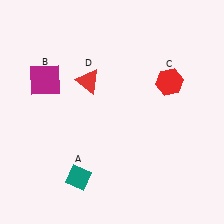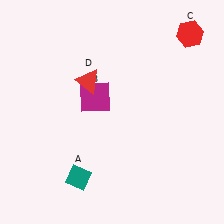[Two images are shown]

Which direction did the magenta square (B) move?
The magenta square (B) moved right.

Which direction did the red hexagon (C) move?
The red hexagon (C) moved up.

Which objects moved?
The objects that moved are: the magenta square (B), the red hexagon (C).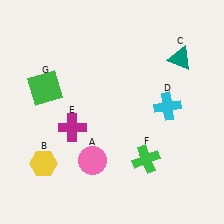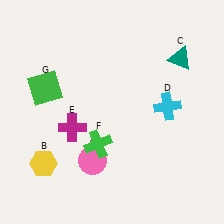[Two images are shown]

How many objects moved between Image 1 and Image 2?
1 object moved between the two images.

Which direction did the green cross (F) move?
The green cross (F) moved left.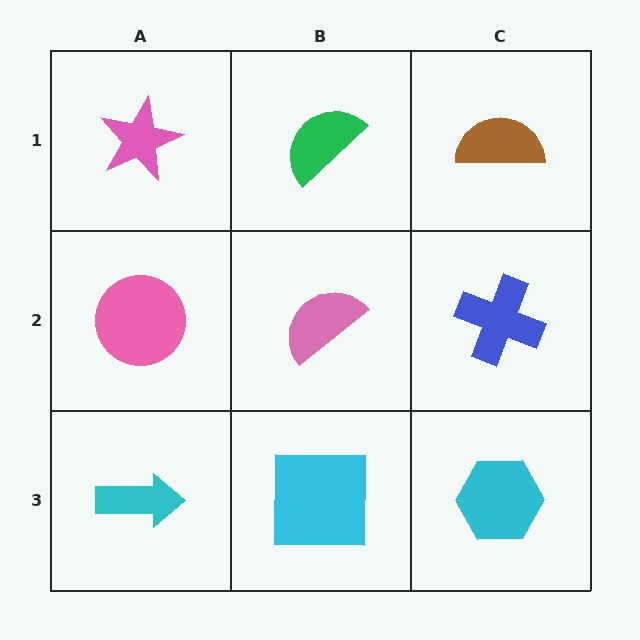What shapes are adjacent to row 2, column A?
A pink star (row 1, column A), a cyan arrow (row 3, column A), a pink semicircle (row 2, column B).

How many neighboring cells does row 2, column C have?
3.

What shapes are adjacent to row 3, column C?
A blue cross (row 2, column C), a cyan square (row 3, column B).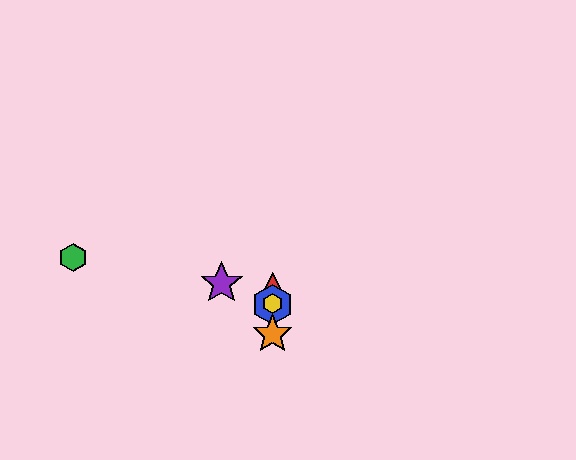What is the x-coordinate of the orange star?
The orange star is at x≈273.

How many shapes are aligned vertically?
4 shapes (the red triangle, the blue hexagon, the yellow hexagon, the orange star) are aligned vertically.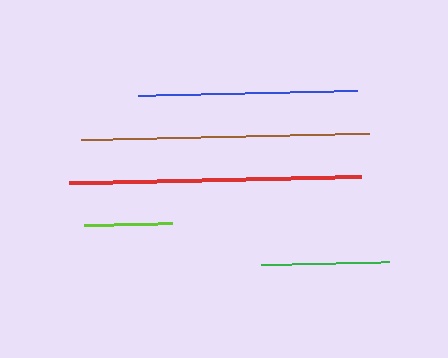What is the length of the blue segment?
The blue segment is approximately 219 pixels long.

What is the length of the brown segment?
The brown segment is approximately 289 pixels long.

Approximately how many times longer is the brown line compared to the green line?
The brown line is approximately 2.3 times the length of the green line.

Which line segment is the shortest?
The lime line is the shortest at approximately 89 pixels.